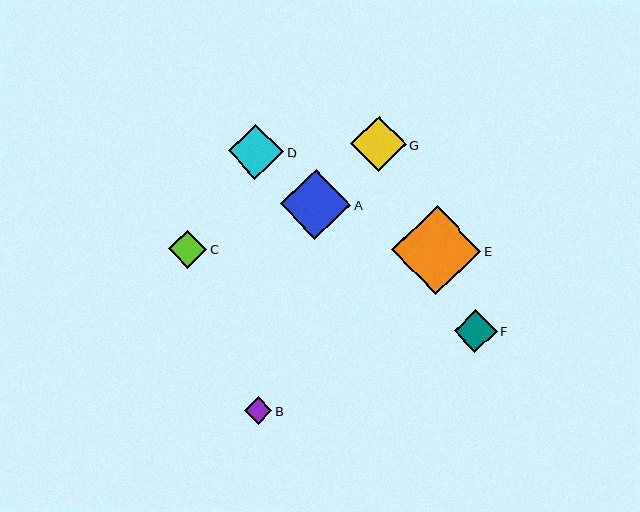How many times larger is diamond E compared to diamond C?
Diamond E is approximately 2.3 times the size of diamond C.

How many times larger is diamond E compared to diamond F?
Diamond E is approximately 2.1 times the size of diamond F.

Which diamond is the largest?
Diamond E is the largest with a size of approximately 89 pixels.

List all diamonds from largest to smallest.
From largest to smallest: E, A, G, D, F, C, B.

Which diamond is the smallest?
Diamond B is the smallest with a size of approximately 28 pixels.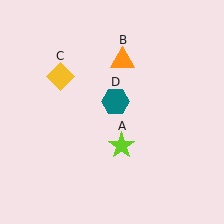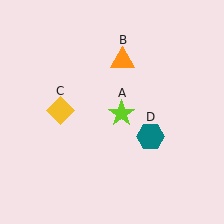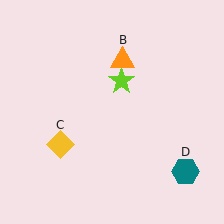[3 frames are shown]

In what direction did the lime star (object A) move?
The lime star (object A) moved up.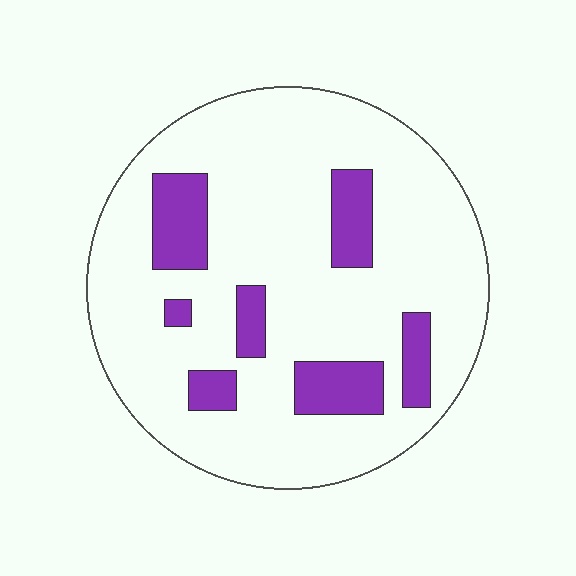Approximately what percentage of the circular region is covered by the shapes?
Approximately 15%.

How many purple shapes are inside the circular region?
7.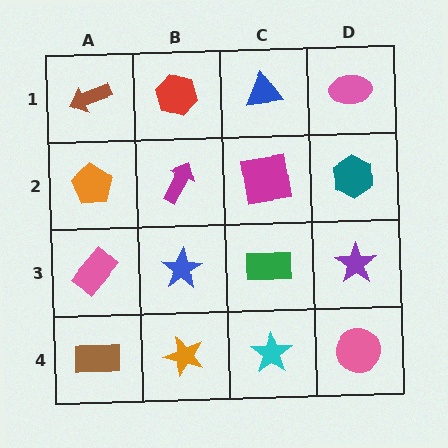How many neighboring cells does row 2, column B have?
4.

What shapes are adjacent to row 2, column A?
A brown arrow (row 1, column A), a pink rectangle (row 3, column A), a magenta arrow (row 2, column B).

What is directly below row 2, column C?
A green rectangle.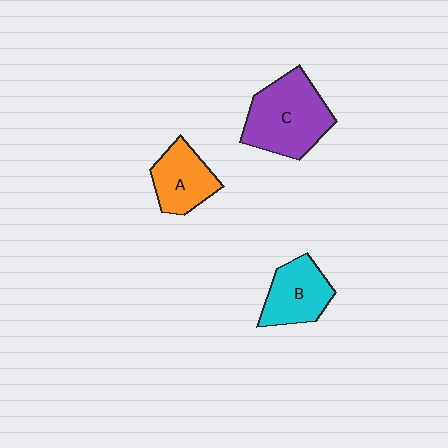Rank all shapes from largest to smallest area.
From largest to smallest: C (purple), B (cyan), A (orange).